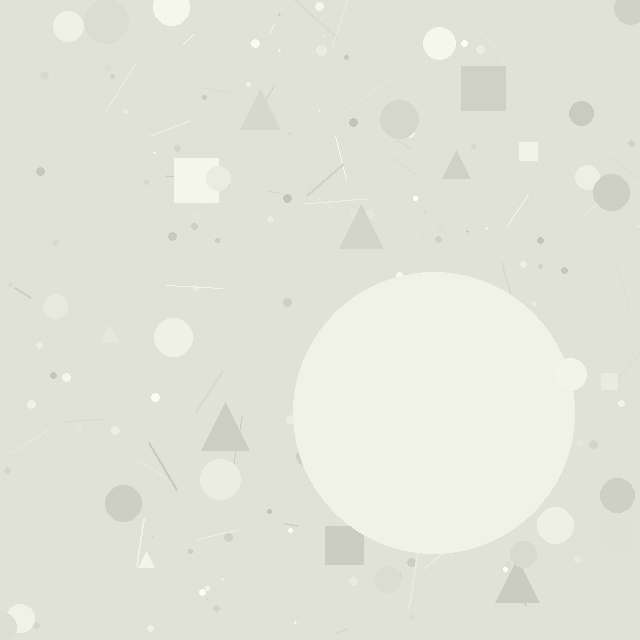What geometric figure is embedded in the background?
A circle is embedded in the background.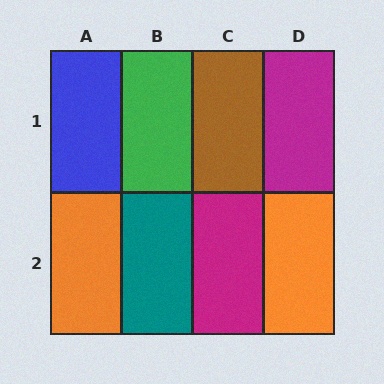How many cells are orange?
2 cells are orange.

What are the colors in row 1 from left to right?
Blue, green, brown, magenta.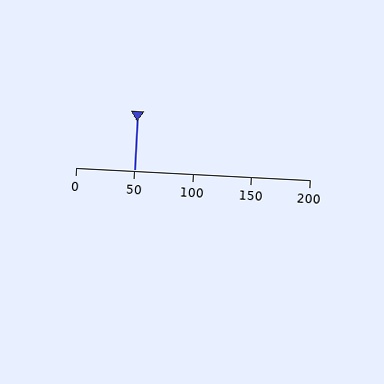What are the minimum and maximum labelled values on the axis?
The axis runs from 0 to 200.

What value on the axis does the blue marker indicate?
The marker indicates approximately 50.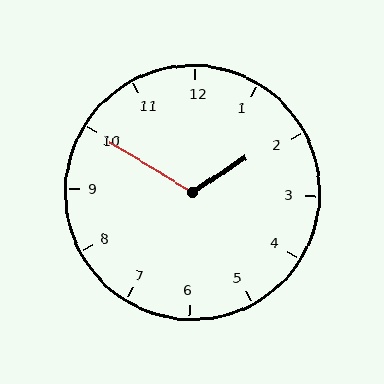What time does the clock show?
1:50.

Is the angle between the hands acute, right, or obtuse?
It is obtuse.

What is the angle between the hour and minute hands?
Approximately 115 degrees.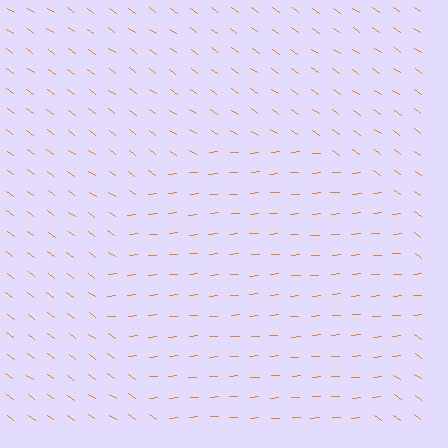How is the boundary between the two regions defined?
The boundary is defined purely by a change in line orientation (approximately 40 degrees difference). All lines are the same color and thickness.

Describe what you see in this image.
The image is filled with small orange line segments. A circle region in the image has lines oriented differently from the surrounding lines, creating a visible texture boundary.